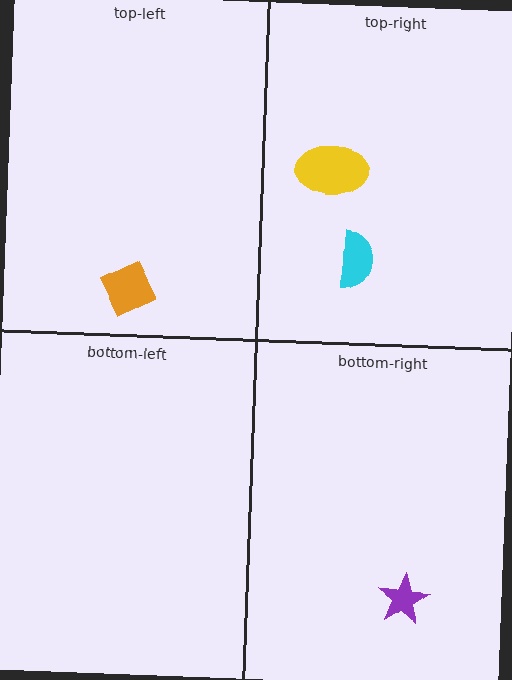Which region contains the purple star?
The bottom-right region.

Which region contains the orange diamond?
The top-left region.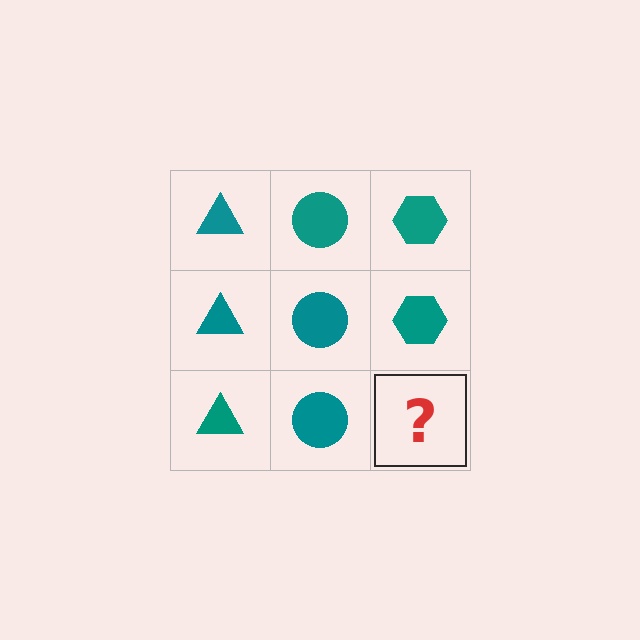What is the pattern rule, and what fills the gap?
The rule is that each column has a consistent shape. The gap should be filled with a teal hexagon.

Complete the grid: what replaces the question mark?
The question mark should be replaced with a teal hexagon.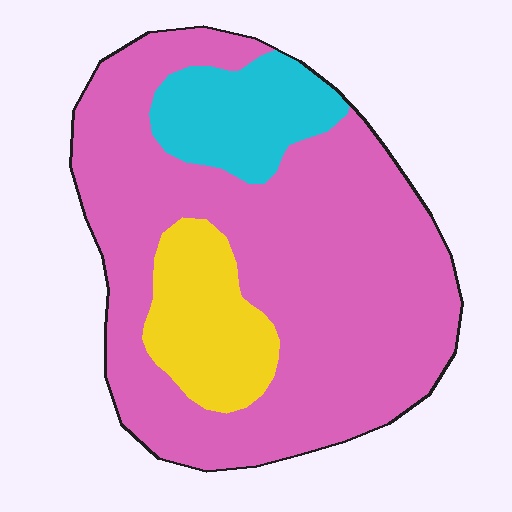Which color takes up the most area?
Pink, at roughly 75%.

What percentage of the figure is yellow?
Yellow covers around 15% of the figure.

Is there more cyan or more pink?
Pink.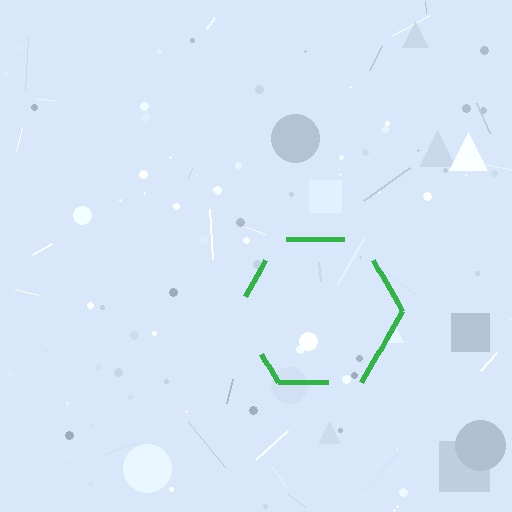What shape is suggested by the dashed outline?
The dashed outline suggests a hexagon.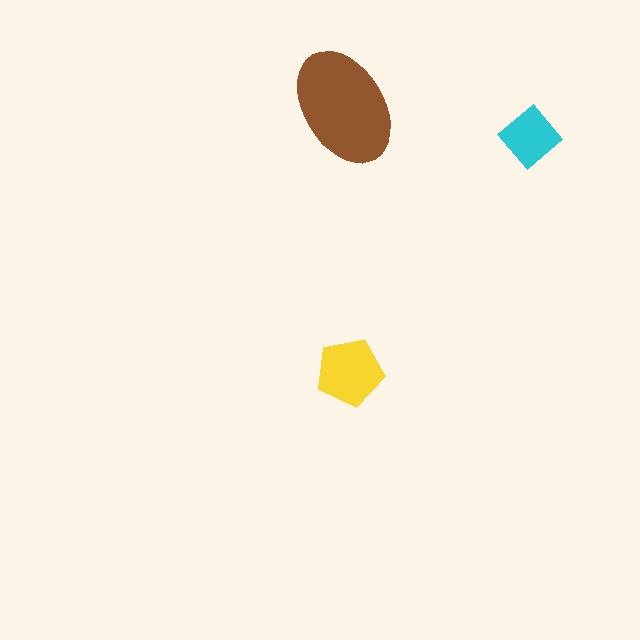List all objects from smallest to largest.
The cyan diamond, the yellow pentagon, the brown ellipse.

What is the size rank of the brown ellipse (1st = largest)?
1st.